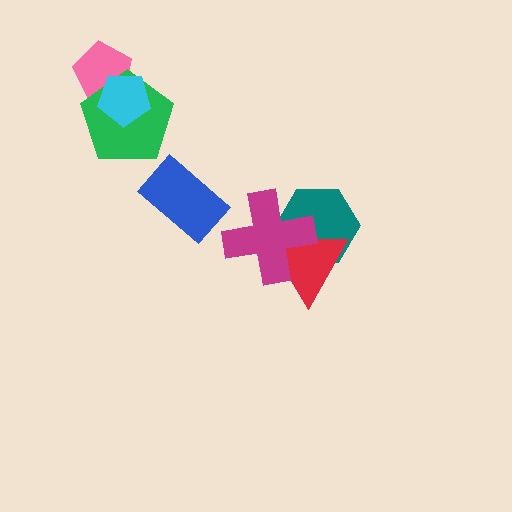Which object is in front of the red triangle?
The magenta cross is in front of the red triangle.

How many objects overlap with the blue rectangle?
0 objects overlap with the blue rectangle.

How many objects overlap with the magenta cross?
2 objects overlap with the magenta cross.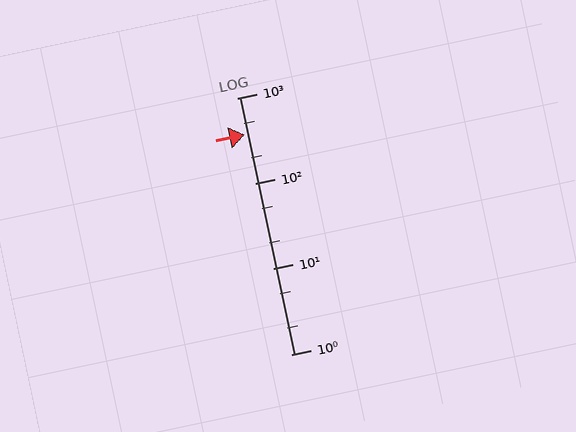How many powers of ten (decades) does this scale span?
The scale spans 3 decades, from 1 to 1000.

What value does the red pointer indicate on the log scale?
The pointer indicates approximately 370.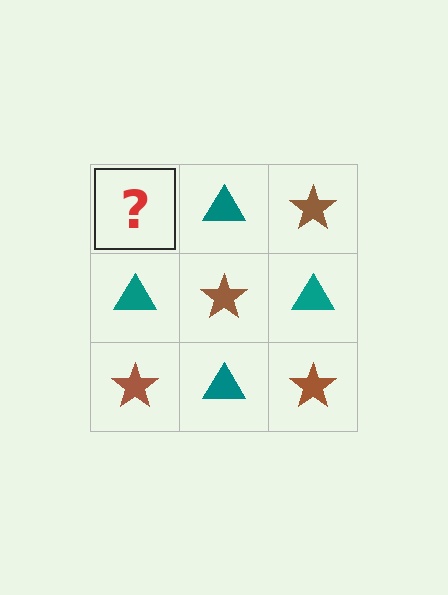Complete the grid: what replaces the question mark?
The question mark should be replaced with a brown star.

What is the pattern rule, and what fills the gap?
The rule is that it alternates brown star and teal triangle in a checkerboard pattern. The gap should be filled with a brown star.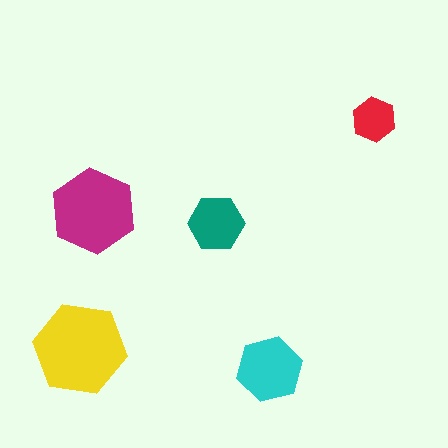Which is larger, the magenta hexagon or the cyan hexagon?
The magenta one.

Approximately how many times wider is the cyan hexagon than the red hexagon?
About 1.5 times wider.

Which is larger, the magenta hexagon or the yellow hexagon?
The yellow one.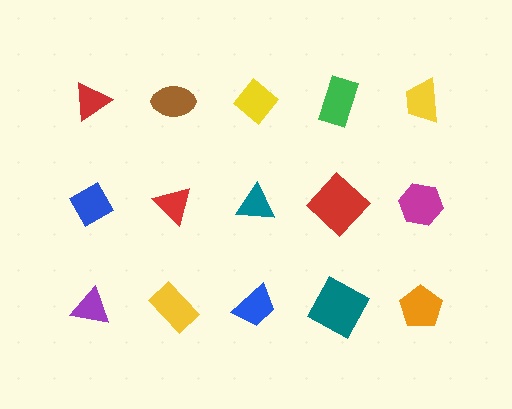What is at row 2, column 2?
A red triangle.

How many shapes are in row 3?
5 shapes.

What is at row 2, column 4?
A red diamond.